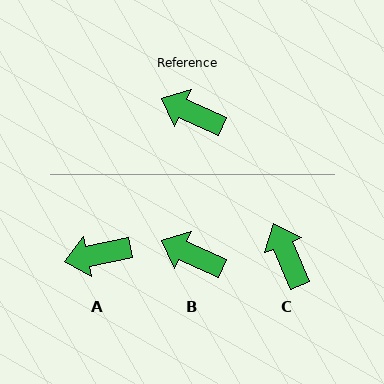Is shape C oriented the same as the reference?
No, it is off by about 43 degrees.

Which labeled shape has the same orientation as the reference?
B.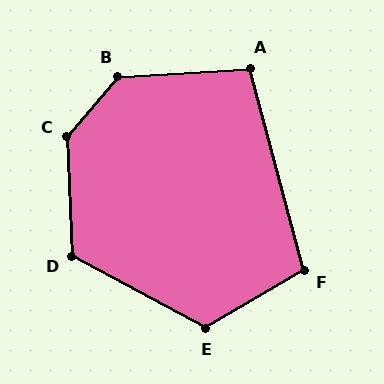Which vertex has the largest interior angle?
C, at approximately 137 degrees.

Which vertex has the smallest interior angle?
A, at approximately 101 degrees.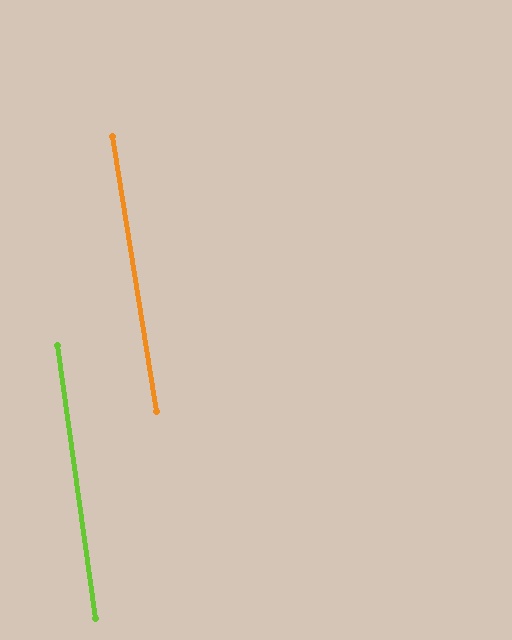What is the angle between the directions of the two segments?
Approximately 1 degree.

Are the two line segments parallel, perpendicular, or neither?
Parallel — their directions differ by only 1.1°.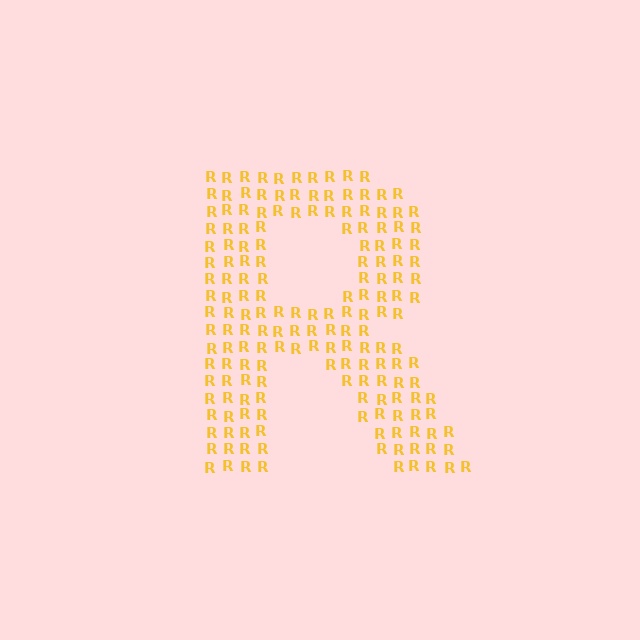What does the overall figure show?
The overall figure shows the letter R.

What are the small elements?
The small elements are letter R's.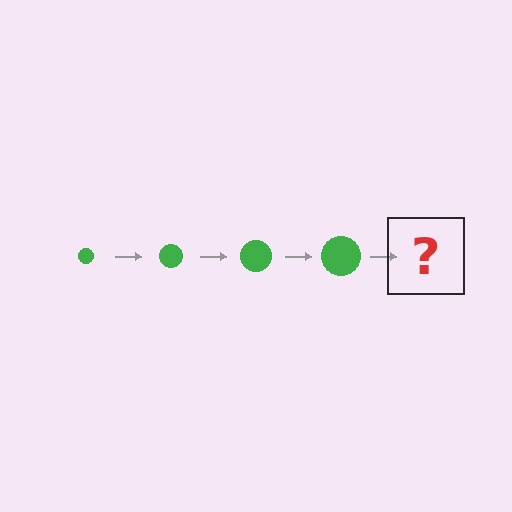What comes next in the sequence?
The next element should be a green circle, larger than the previous one.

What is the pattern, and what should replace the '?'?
The pattern is that the circle gets progressively larger each step. The '?' should be a green circle, larger than the previous one.